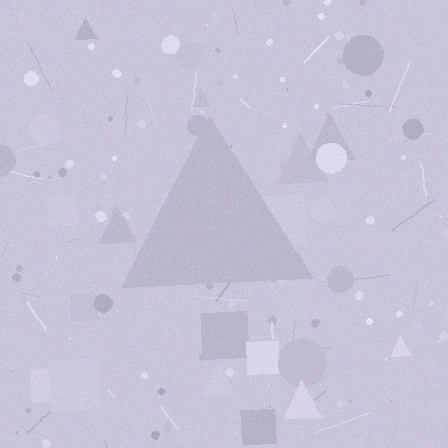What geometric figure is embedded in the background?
A triangle is embedded in the background.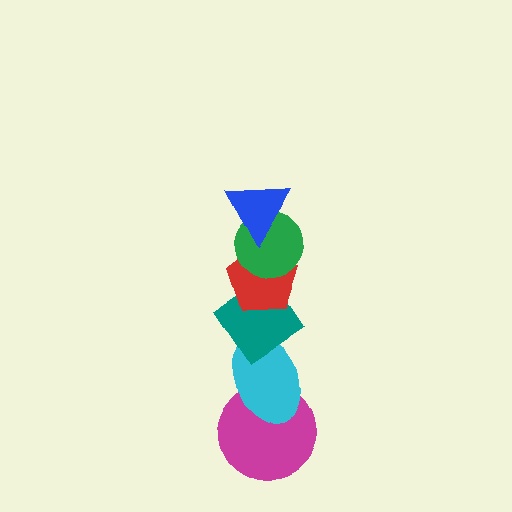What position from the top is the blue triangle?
The blue triangle is 1st from the top.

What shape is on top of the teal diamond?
The red pentagon is on top of the teal diamond.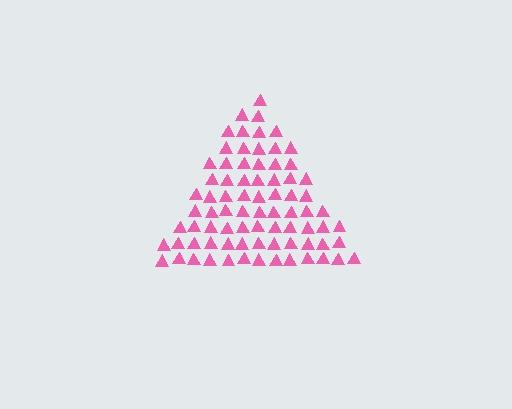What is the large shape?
The large shape is a triangle.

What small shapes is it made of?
It is made of small triangles.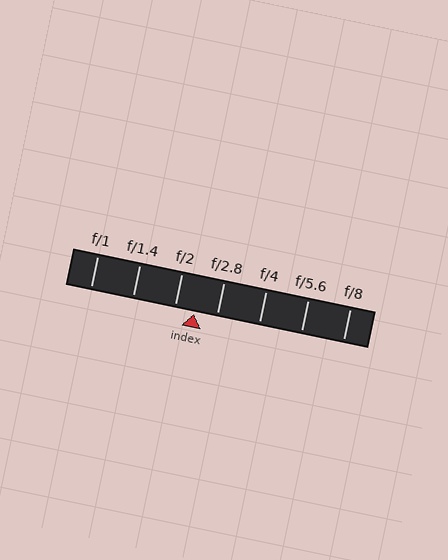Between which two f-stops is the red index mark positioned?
The index mark is between f/2 and f/2.8.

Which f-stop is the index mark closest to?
The index mark is closest to f/2.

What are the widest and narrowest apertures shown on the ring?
The widest aperture shown is f/1 and the narrowest is f/8.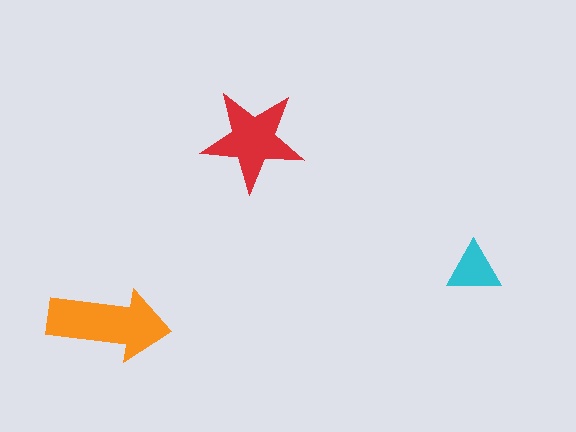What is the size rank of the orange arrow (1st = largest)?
1st.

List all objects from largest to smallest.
The orange arrow, the red star, the cyan triangle.